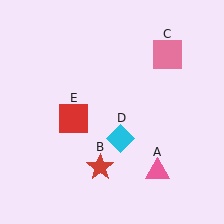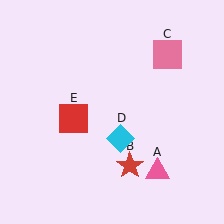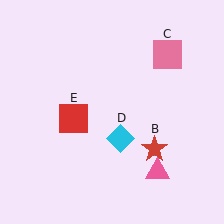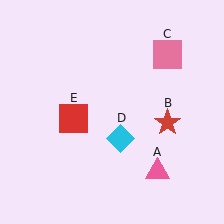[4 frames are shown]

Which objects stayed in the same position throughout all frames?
Pink triangle (object A) and pink square (object C) and cyan diamond (object D) and red square (object E) remained stationary.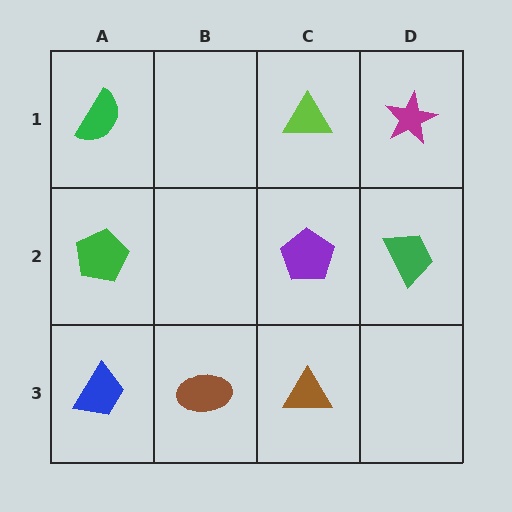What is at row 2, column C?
A purple pentagon.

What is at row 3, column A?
A blue trapezoid.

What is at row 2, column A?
A green pentagon.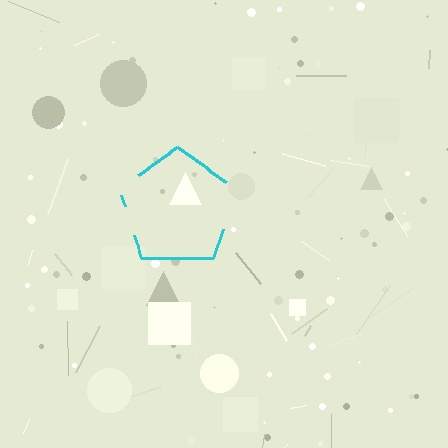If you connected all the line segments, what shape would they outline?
They would outline a pentagon.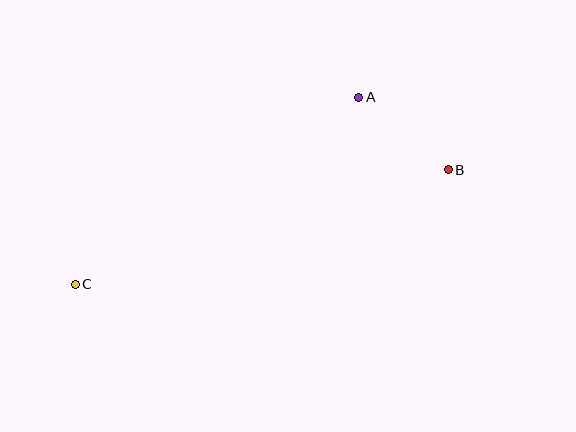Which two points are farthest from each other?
Points B and C are farthest from each other.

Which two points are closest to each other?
Points A and B are closest to each other.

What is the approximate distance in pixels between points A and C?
The distance between A and C is approximately 339 pixels.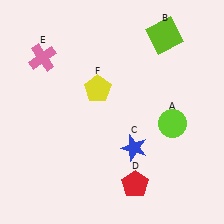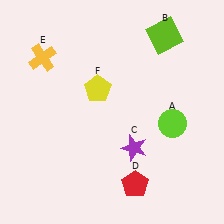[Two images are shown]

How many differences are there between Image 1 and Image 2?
There are 2 differences between the two images.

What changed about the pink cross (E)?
In Image 1, E is pink. In Image 2, it changed to yellow.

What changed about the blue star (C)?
In Image 1, C is blue. In Image 2, it changed to purple.